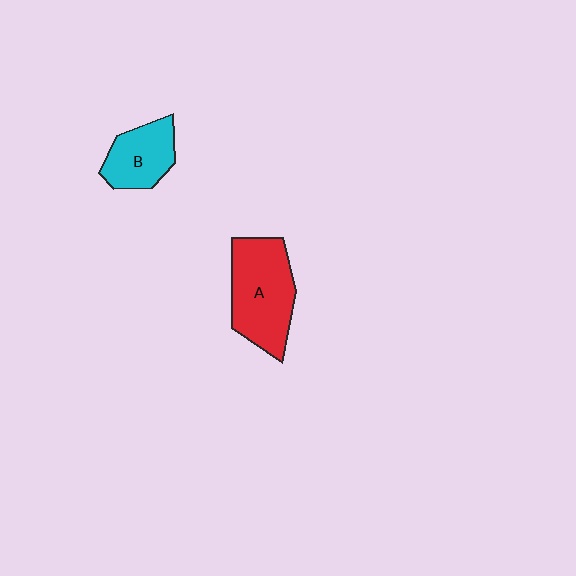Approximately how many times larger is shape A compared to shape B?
Approximately 1.6 times.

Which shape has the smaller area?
Shape B (cyan).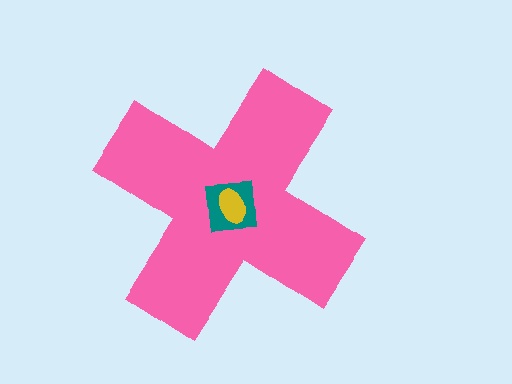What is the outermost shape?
The pink cross.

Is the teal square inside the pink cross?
Yes.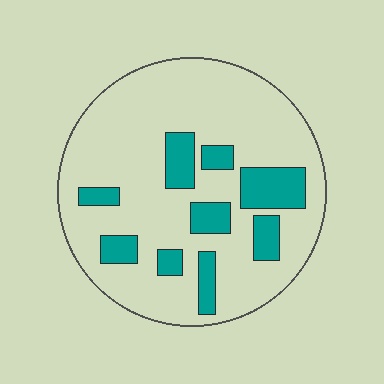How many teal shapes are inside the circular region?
9.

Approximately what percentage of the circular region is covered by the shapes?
Approximately 20%.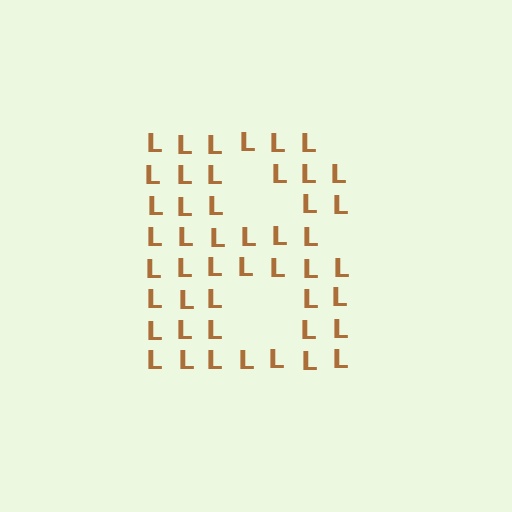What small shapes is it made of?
It is made of small letter L's.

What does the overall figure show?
The overall figure shows the letter B.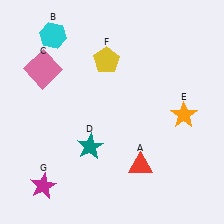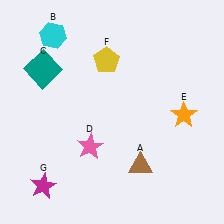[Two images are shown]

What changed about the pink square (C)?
In Image 1, C is pink. In Image 2, it changed to teal.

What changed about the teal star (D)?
In Image 1, D is teal. In Image 2, it changed to pink.